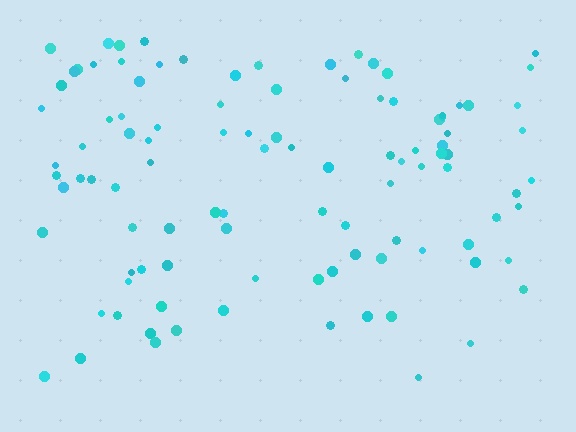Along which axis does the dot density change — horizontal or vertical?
Vertical.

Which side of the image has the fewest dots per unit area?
The bottom.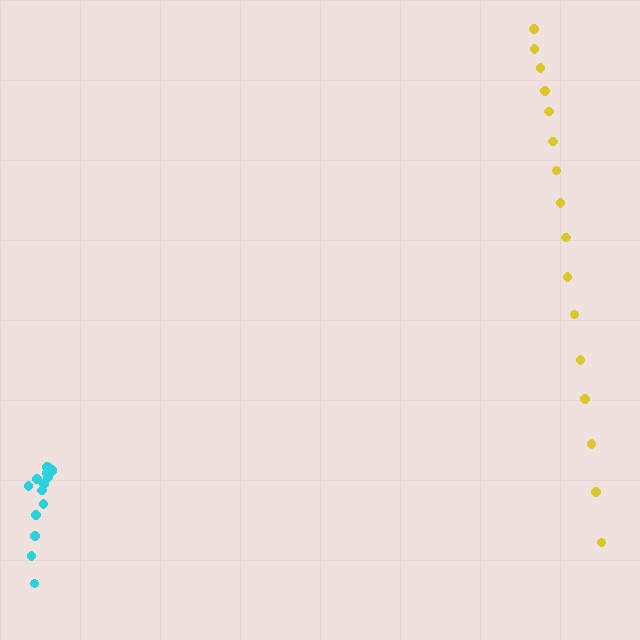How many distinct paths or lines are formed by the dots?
There are 2 distinct paths.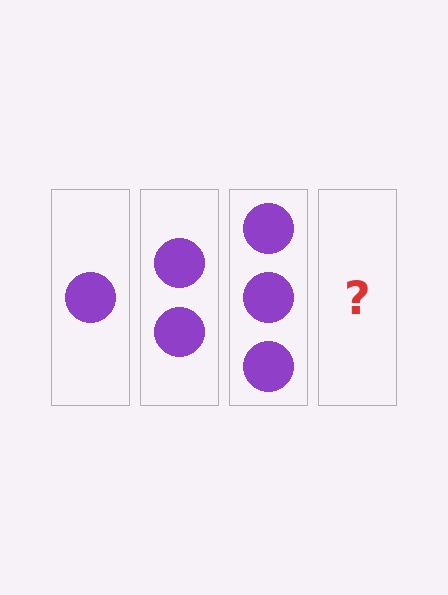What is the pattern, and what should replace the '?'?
The pattern is that each step adds one more circle. The '?' should be 4 circles.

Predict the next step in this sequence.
The next step is 4 circles.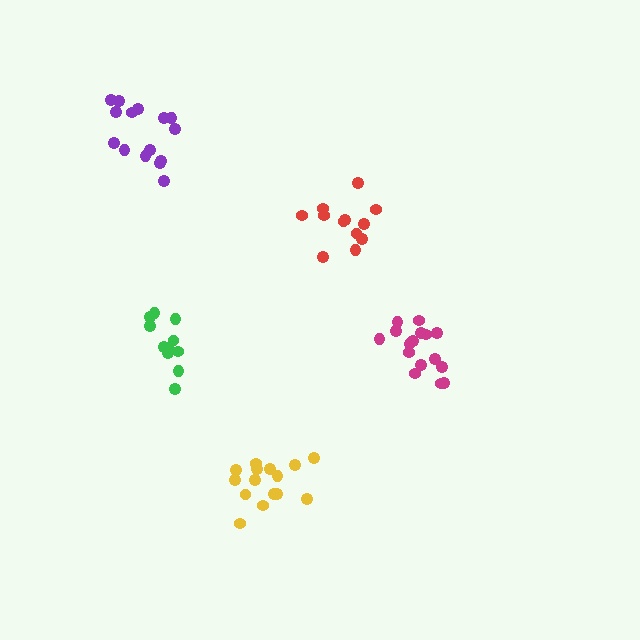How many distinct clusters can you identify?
There are 5 distinct clusters.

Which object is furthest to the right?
The magenta cluster is rightmost.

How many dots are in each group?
Group 1: 15 dots, Group 2: 11 dots, Group 3: 16 dots, Group 4: 12 dots, Group 5: 15 dots (69 total).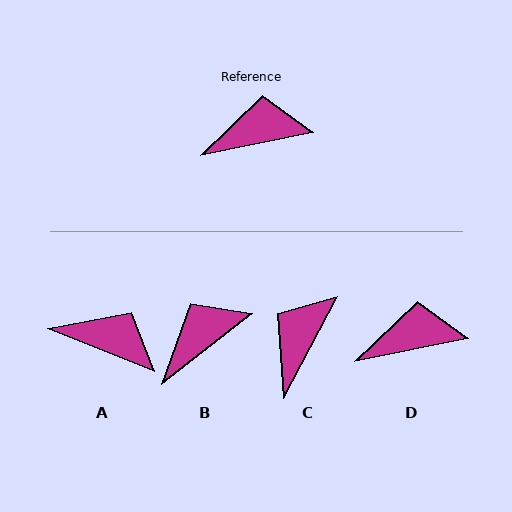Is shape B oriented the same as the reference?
No, it is off by about 26 degrees.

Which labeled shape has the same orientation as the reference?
D.